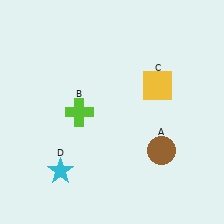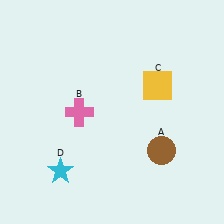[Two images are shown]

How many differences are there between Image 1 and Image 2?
There is 1 difference between the two images.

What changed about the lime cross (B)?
In Image 1, B is lime. In Image 2, it changed to pink.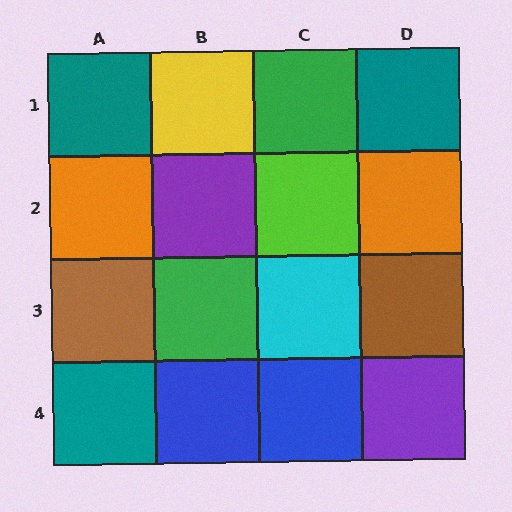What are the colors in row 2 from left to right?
Orange, purple, lime, orange.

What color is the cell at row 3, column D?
Brown.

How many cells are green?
2 cells are green.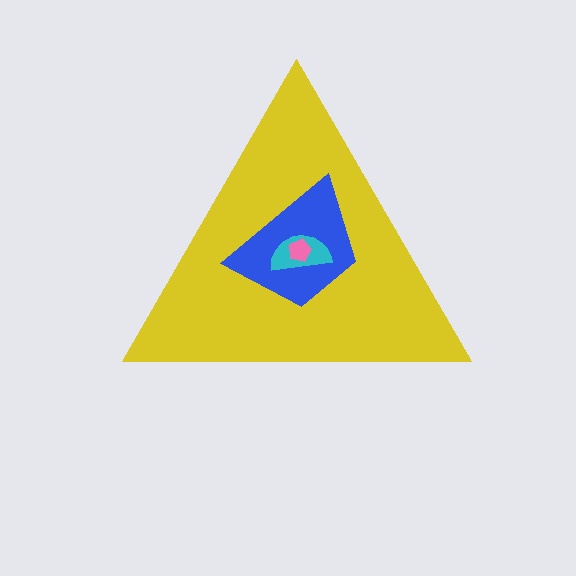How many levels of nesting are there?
4.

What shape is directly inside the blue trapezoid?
The cyan semicircle.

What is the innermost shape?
The pink pentagon.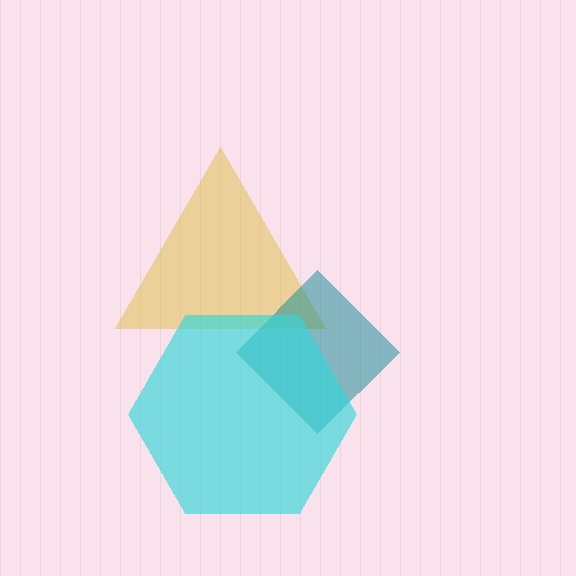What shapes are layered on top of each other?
The layered shapes are: a yellow triangle, a teal diamond, a cyan hexagon.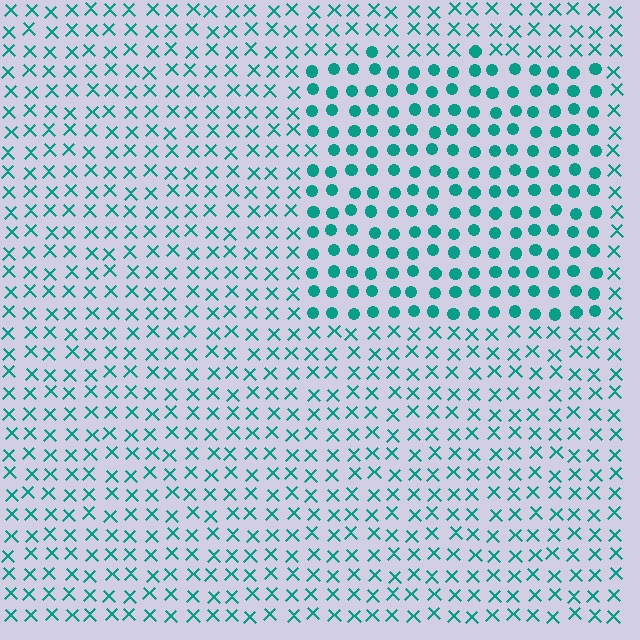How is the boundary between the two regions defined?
The boundary is defined by a change in element shape: circles inside vs. X marks outside. All elements share the same color and spacing.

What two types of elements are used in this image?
The image uses circles inside the rectangle region and X marks outside it.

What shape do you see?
I see a rectangle.